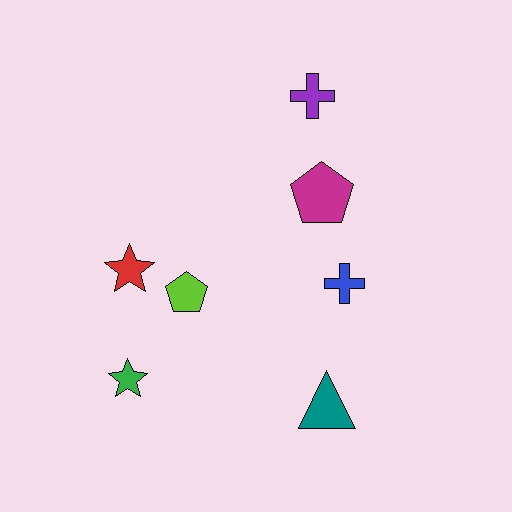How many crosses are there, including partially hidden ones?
There are 2 crosses.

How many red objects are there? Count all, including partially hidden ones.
There is 1 red object.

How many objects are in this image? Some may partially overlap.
There are 7 objects.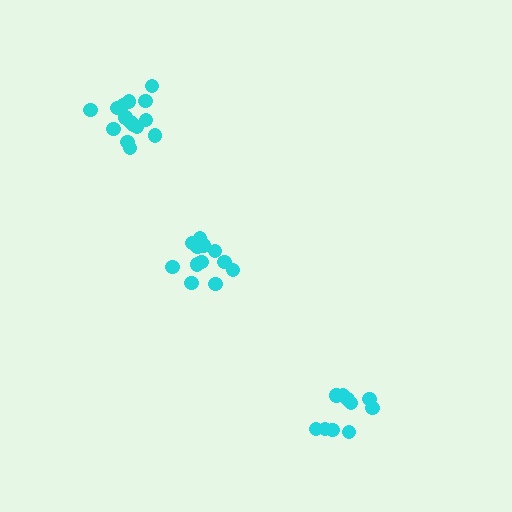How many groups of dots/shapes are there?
There are 3 groups.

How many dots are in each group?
Group 1: 10 dots, Group 2: 13 dots, Group 3: 15 dots (38 total).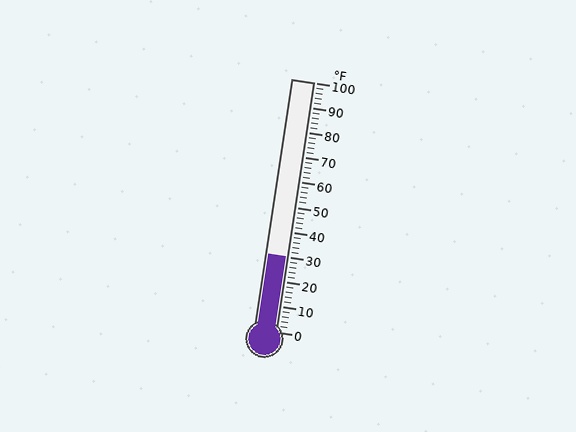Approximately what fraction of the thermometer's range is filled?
The thermometer is filled to approximately 30% of its range.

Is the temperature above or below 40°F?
The temperature is below 40°F.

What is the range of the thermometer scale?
The thermometer scale ranges from 0°F to 100°F.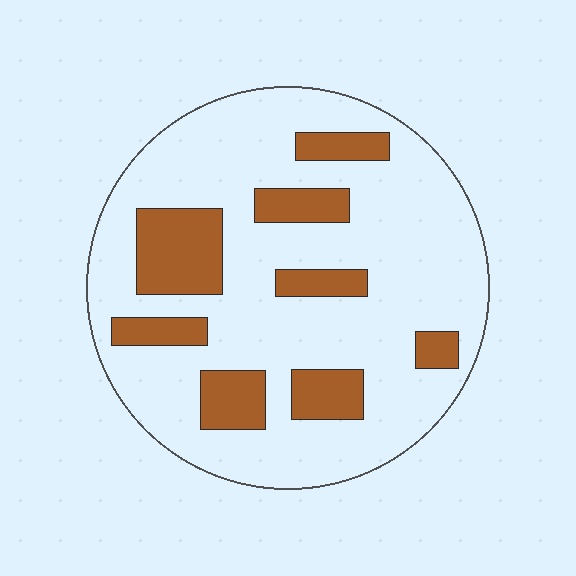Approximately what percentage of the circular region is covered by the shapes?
Approximately 20%.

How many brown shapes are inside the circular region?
8.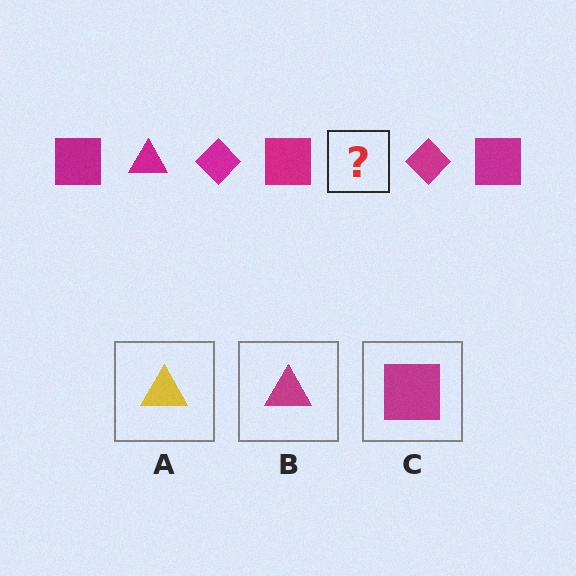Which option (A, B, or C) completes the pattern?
B.